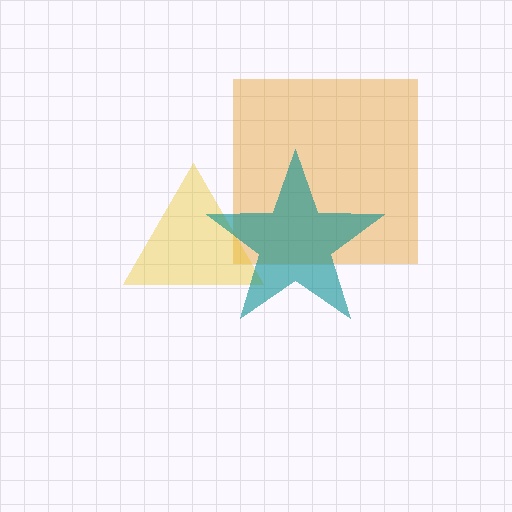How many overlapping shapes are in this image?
There are 3 overlapping shapes in the image.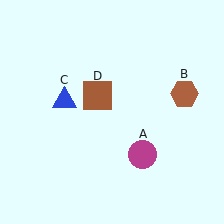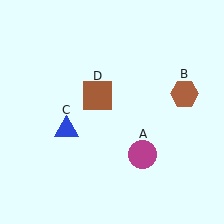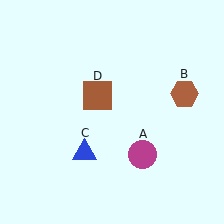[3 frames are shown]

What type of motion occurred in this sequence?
The blue triangle (object C) rotated counterclockwise around the center of the scene.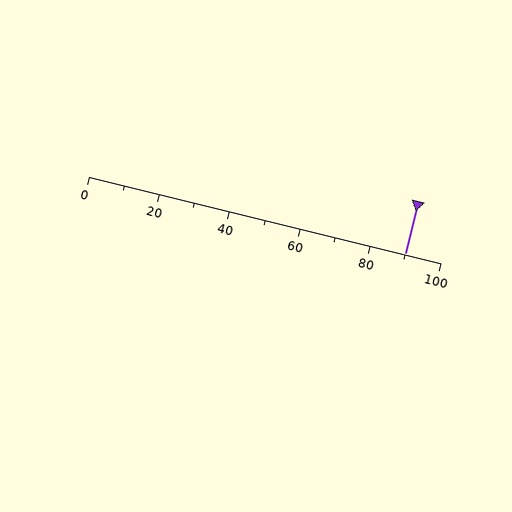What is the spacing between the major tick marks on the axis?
The major ticks are spaced 20 apart.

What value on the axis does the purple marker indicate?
The marker indicates approximately 90.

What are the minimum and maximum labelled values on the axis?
The axis runs from 0 to 100.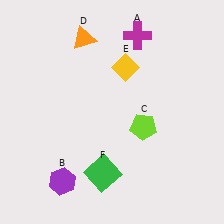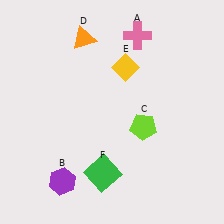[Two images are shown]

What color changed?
The cross (A) changed from magenta in Image 1 to pink in Image 2.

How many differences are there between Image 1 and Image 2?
There is 1 difference between the two images.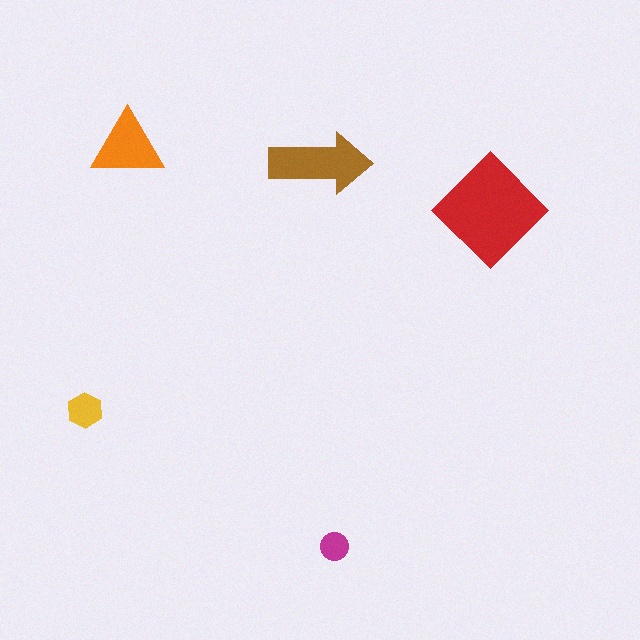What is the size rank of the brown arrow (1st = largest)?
2nd.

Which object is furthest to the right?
The red diamond is rightmost.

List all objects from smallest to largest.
The magenta circle, the yellow hexagon, the orange triangle, the brown arrow, the red diamond.